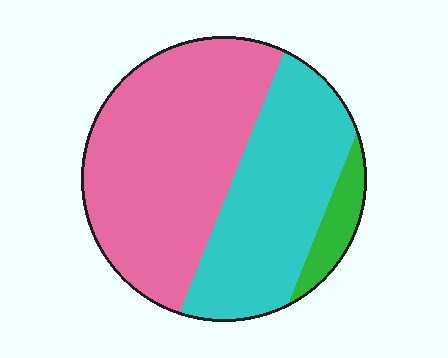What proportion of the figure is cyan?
Cyan covers roughly 40% of the figure.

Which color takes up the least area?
Green, at roughly 10%.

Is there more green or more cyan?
Cyan.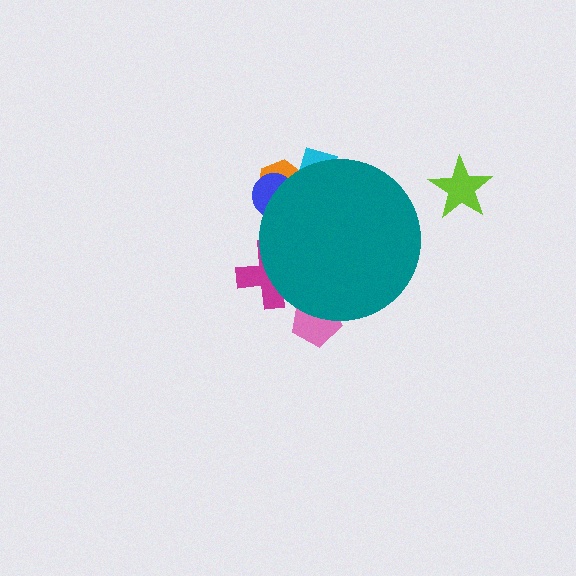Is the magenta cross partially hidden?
Yes, the magenta cross is partially hidden behind the teal circle.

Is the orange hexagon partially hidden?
Yes, the orange hexagon is partially hidden behind the teal circle.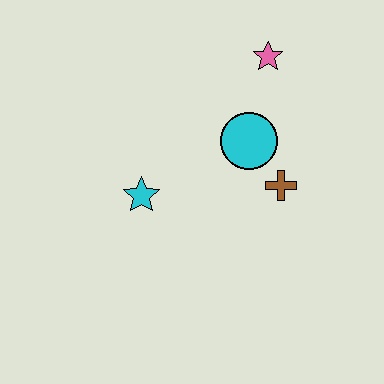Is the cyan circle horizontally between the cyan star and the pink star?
Yes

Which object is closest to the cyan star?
The cyan circle is closest to the cyan star.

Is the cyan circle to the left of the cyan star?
No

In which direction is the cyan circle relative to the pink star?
The cyan circle is below the pink star.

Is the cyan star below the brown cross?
Yes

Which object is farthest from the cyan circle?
The cyan star is farthest from the cyan circle.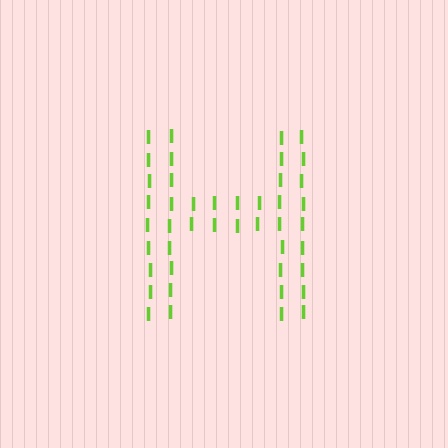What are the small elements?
The small elements are letter I's.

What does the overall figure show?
The overall figure shows the letter H.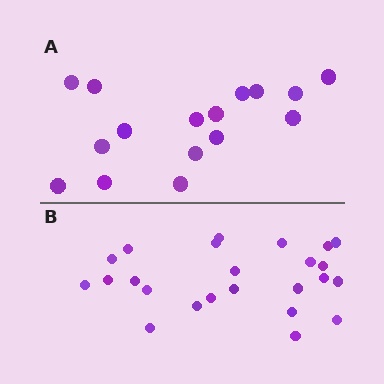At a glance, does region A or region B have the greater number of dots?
Region B (the bottom region) has more dots.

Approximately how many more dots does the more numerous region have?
Region B has roughly 8 or so more dots than region A.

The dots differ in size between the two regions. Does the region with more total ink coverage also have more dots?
No. Region A has more total ink coverage because its dots are larger, but region B actually contains more individual dots. Total area can be misleading — the number of items is what matters here.